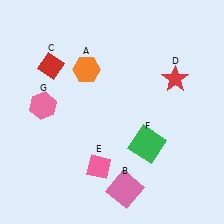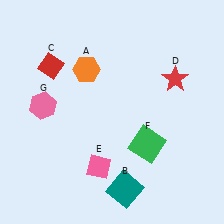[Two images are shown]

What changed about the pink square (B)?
In Image 1, B is pink. In Image 2, it changed to teal.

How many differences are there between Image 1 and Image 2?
There is 1 difference between the two images.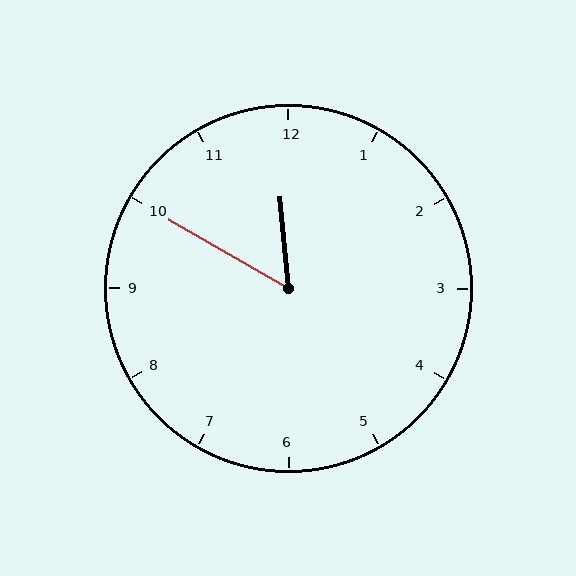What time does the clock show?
11:50.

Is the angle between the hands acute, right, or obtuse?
It is acute.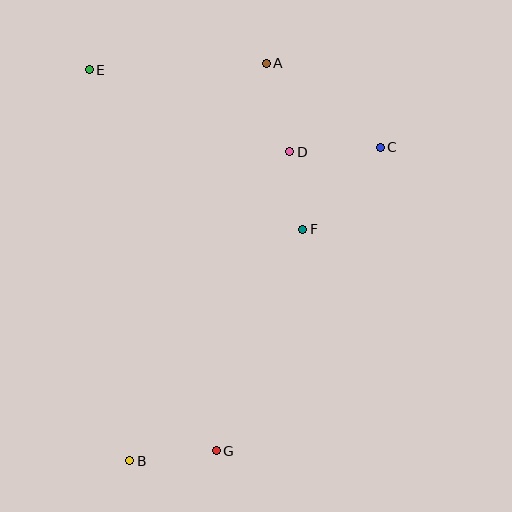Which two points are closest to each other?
Points D and F are closest to each other.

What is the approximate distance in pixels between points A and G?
The distance between A and G is approximately 390 pixels.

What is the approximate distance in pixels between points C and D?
The distance between C and D is approximately 91 pixels.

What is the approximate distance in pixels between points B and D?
The distance between B and D is approximately 348 pixels.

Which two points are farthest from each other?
Points A and B are farthest from each other.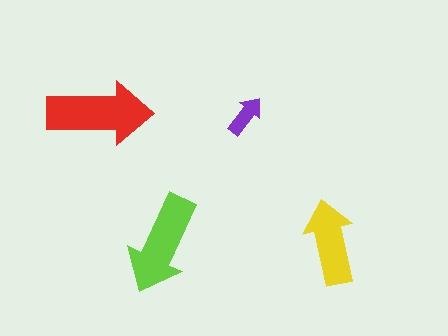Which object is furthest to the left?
The red arrow is leftmost.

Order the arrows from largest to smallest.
the red one, the lime one, the yellow one, the purple one.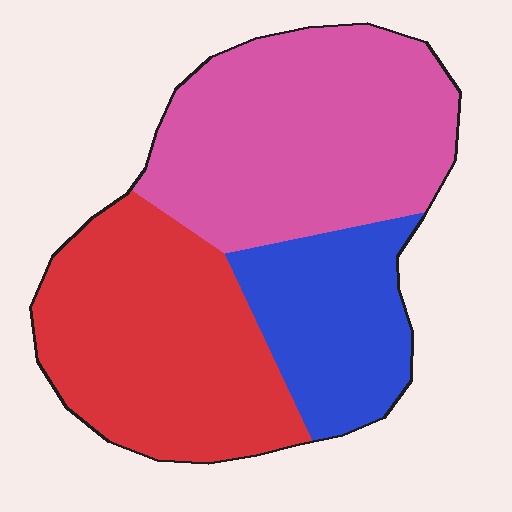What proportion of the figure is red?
Red takes up about three eighths (3/8) of the figure.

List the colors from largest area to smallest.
From largest to smallest: pink, red, blue.